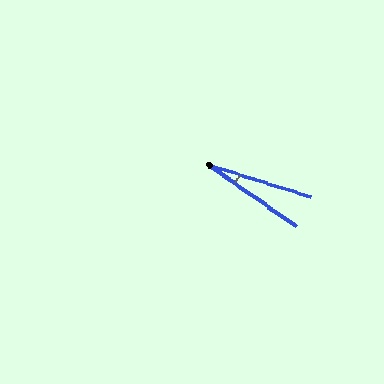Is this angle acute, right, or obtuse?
It is acute.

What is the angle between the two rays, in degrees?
Approximately 18 degrees.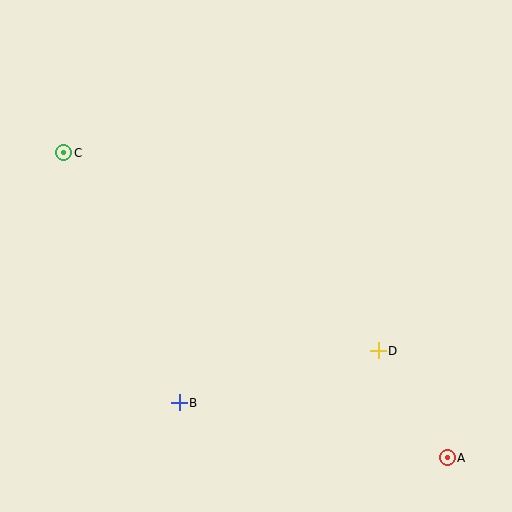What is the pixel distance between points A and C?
The distance between A and C is 490 pixels.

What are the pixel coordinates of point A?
Point A is at (447, 458).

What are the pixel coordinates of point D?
Point D is at (378, 351).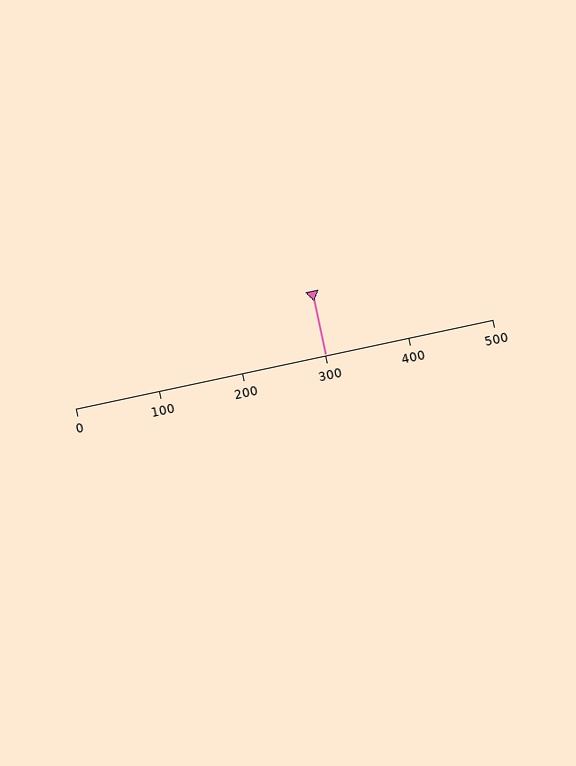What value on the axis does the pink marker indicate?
The marker indicates approximately 300.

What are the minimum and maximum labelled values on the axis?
The axis runs from 0 to 500.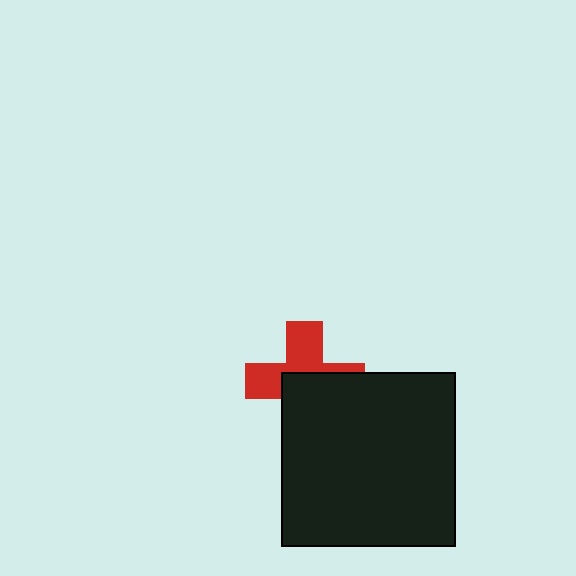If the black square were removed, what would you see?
You would see the complete red cross.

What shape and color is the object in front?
The object in front is a black square.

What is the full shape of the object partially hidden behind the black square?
The partially hidden object is a red cross.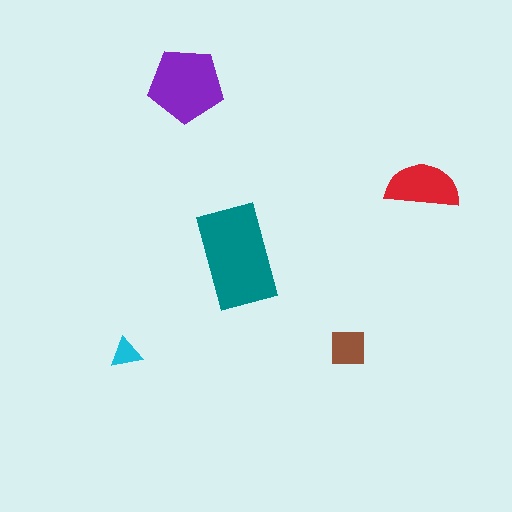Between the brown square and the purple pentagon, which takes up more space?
The purple pentagon.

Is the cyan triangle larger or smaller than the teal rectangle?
Smaller.